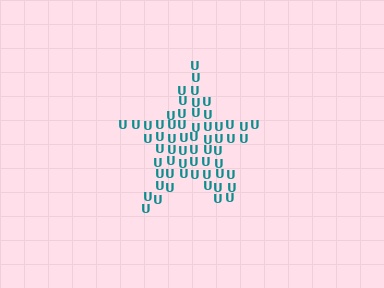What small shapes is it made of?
It is made of small letter U's.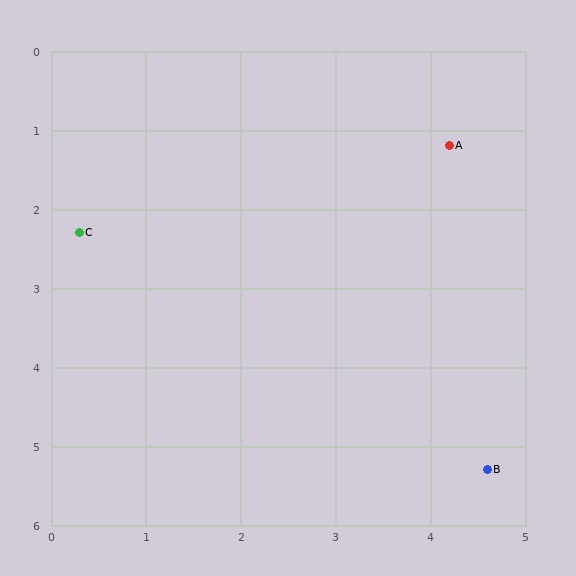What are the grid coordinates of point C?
Point C is at approximately (0.3, 2.3).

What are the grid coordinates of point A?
Point A is at approximately (4.2, 1.2).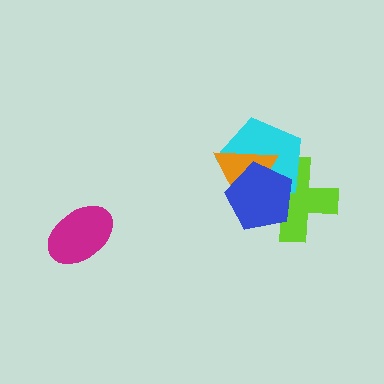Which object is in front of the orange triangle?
The blue pentagon is in front of the orange triangle.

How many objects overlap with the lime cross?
3 objects overlap with the lime cross.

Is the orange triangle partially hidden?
Yes, it is partially covered by another shape.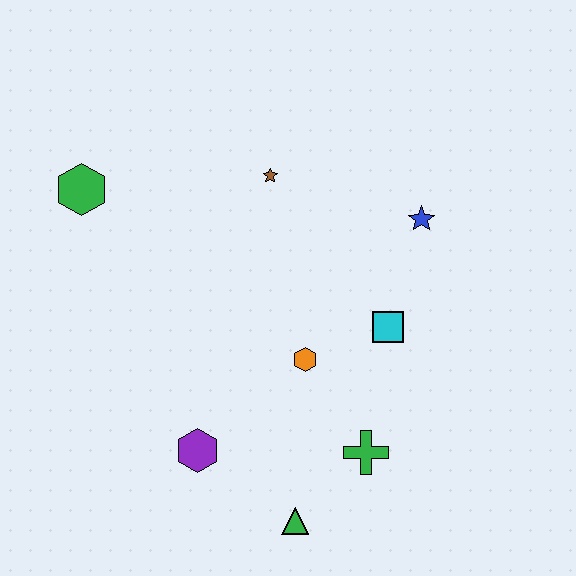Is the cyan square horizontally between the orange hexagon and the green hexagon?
No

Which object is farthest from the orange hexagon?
The green hexagon is farthest from the orange hexagon.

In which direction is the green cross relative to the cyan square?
The green cross is below the cyan square.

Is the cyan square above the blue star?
No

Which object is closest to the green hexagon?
The brown star is closest to the green hexagon.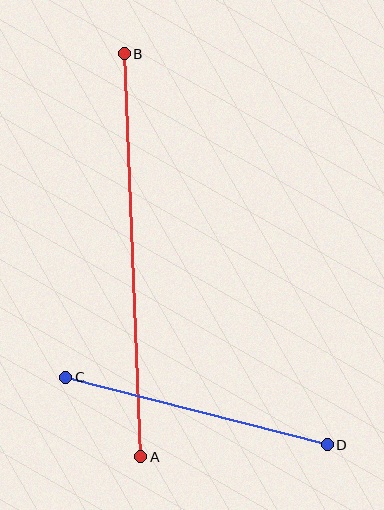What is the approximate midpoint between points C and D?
The midpoint is at approximately (197, 411) pixels.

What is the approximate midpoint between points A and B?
The midpoint is at approximately (133, 255) pixels.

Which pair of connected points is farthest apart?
Points A and B are farthest apart.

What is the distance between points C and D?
The distance is approximately 270 pixels.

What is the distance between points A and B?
The distance is approximately 403 pixels.